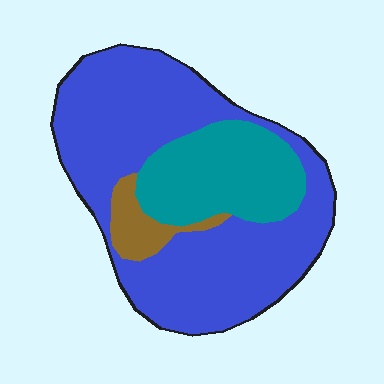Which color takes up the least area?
Brown, at roughly 5%.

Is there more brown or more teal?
Teal.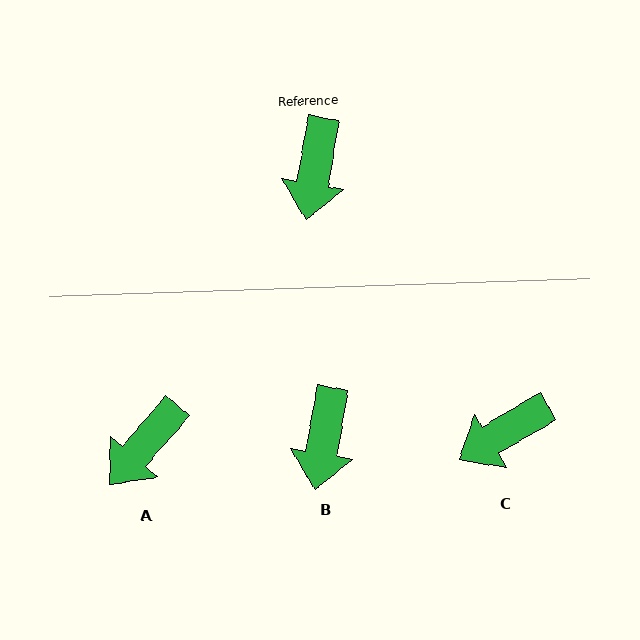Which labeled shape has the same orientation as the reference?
B.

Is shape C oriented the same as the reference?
No, it is off by about 49 degrees.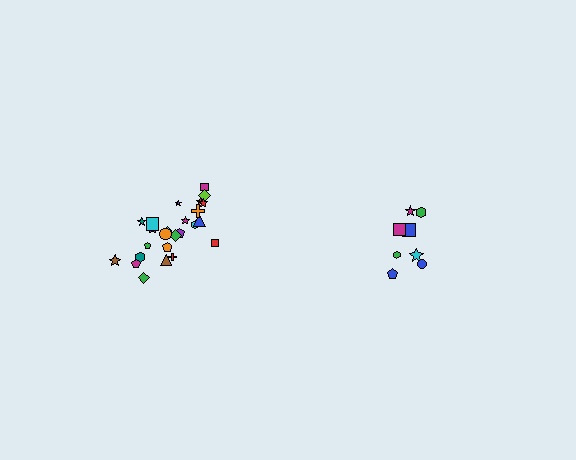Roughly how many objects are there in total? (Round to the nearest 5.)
Roughly 35 objects in total.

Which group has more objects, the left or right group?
The left group.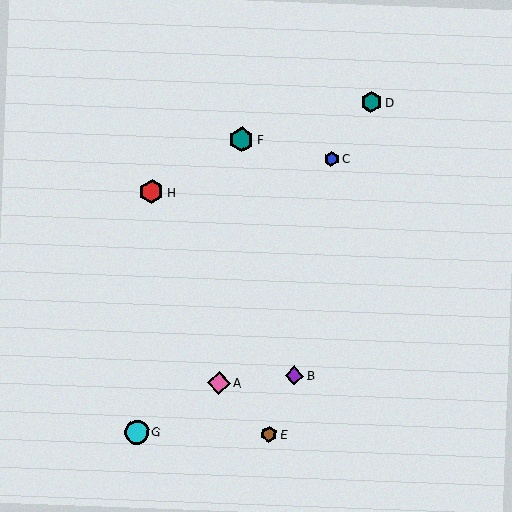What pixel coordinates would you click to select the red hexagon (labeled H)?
Click at (152, 192) to select the red hexagon H.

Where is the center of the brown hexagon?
The center of the brown hexagon is at (269, 435).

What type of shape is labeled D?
Shape D is a teal hexagon.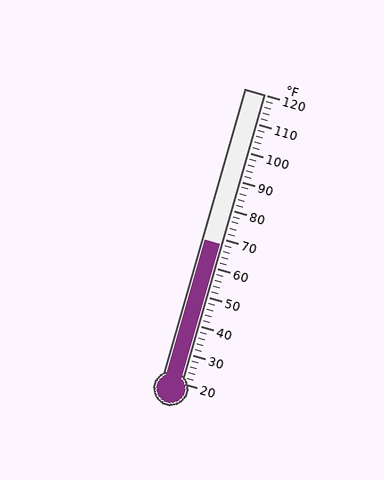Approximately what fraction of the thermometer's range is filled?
The thermometer is filled to approximately 50% of its range.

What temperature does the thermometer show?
The thermometer shows approximately 68°F.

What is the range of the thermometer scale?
The thermometer scale ranges from 20°F to 120°F.